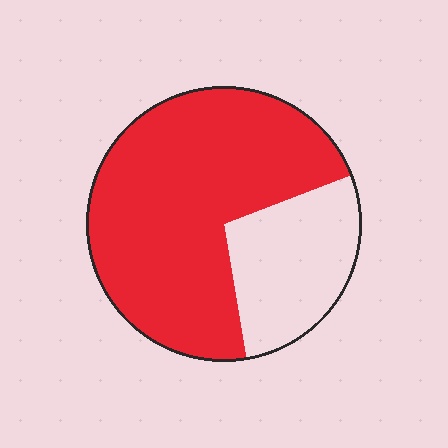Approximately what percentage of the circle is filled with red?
Approximately 70%.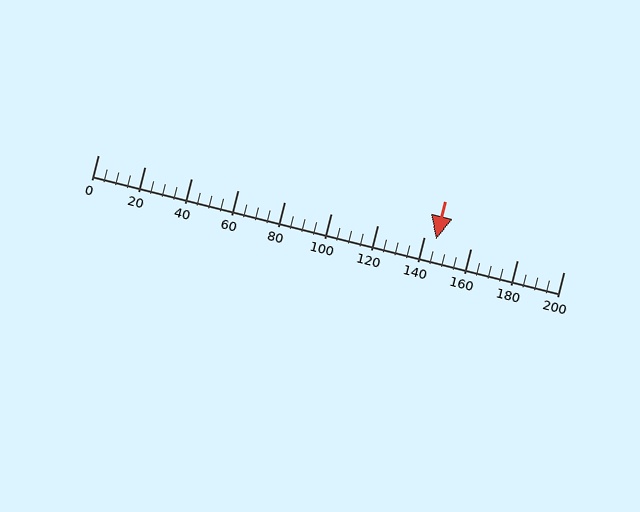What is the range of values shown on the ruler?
The ruler shows values from 0 to 200.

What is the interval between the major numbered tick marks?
The major tick marks are spaced 20 units apart.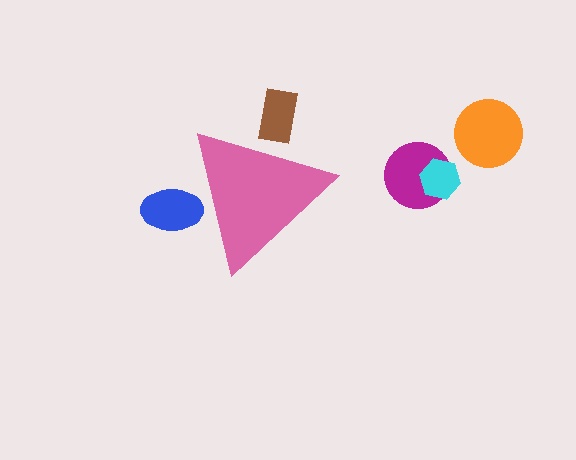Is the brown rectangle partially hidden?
Yes, the brown rectangle is partially hidden behind the pink triangle.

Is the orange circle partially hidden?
No, the orange circle is fully visible.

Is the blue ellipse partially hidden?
Yes, the blue ellipse is partially hidden behind the pink triangle.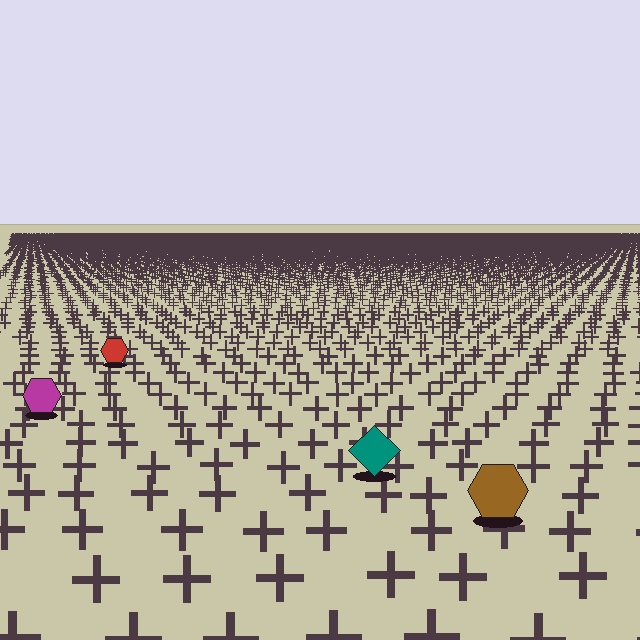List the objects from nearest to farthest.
From nearest to farthest: the brown hexagon, the teal diamond, the magenta hexagon, the red hexagon.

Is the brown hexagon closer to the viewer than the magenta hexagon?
Yes. The brown hexagon is closer — you can tell from the texture gradient: the ground texture is coarser near it.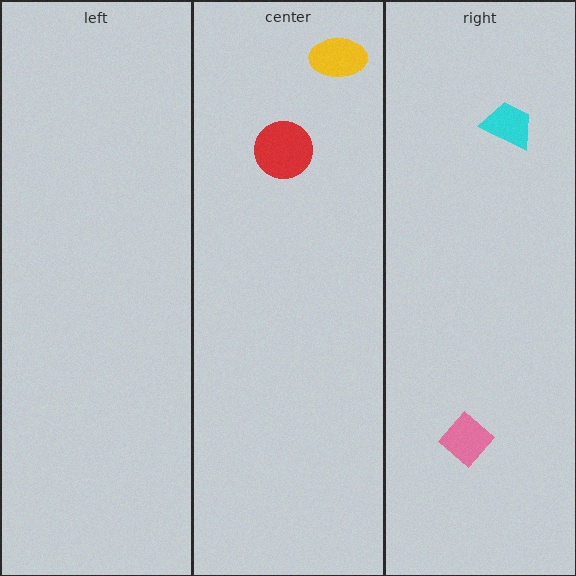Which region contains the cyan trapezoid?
The right region.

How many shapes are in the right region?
2.